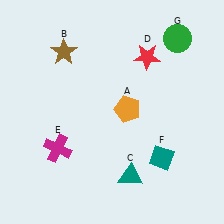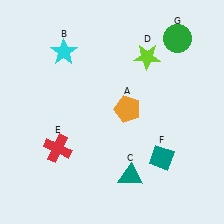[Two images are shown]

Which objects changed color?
B changed from brown to cyan. D changed from red to lime. E changed from magenta to red.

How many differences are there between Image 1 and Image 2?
There are 3 differences between the two images.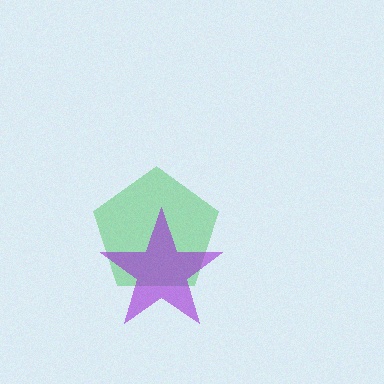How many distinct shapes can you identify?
There are 2 distinct shapes: a green pentagon, a purple star.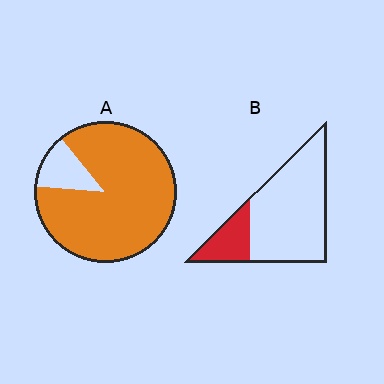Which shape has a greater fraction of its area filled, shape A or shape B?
Shape A.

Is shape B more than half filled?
No.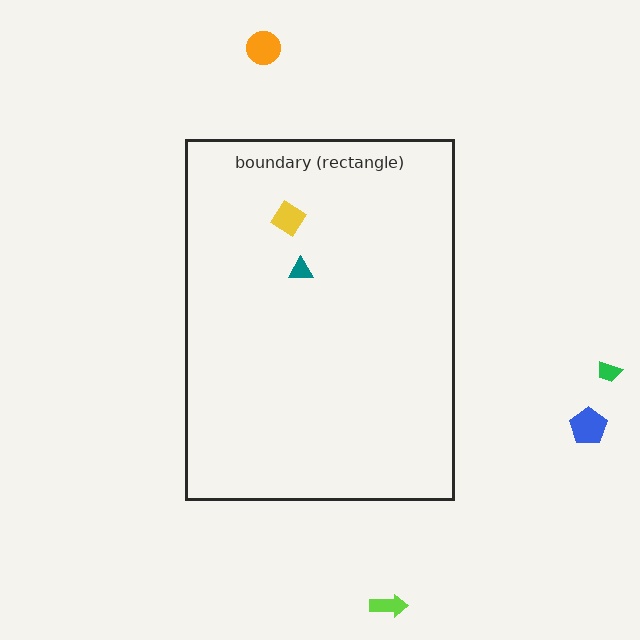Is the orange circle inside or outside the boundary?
Outside.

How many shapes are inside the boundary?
2 inside, 4 outside.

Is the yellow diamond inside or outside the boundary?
Inside.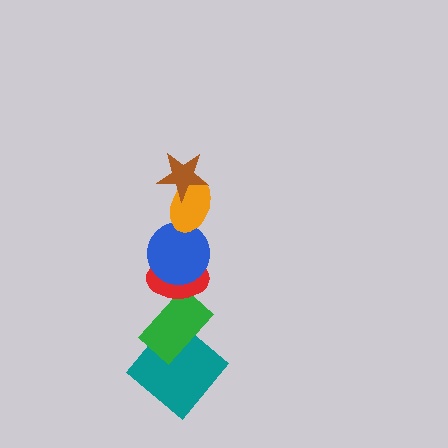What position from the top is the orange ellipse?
The orange ellipse is 2nd from the top.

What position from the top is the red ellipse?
The red ellipse is 4th from the top.